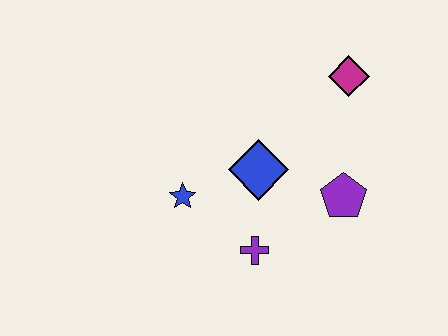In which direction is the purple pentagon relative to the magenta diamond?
The purple pentagon is below the magenta diamond.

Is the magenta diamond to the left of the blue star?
No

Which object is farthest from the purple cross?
The magenta diamond is farthest from the purple cross.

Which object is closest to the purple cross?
The blue diamond is closest to the purple cross.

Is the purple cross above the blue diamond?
No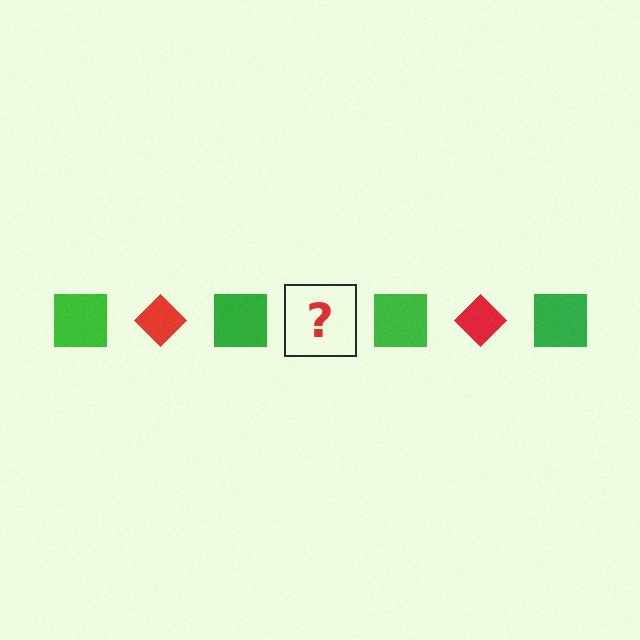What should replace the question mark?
The question mark should be replaced with a red diamond.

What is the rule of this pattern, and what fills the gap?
The rule is that the pattern alternates between green square and red diamond. The gap should be filled with a red diamond.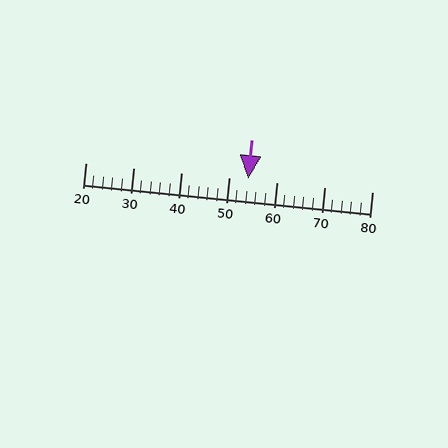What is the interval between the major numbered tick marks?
The major tick marks are spaced 10 units apart.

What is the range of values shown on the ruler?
The ruler shows values from 20 to 80.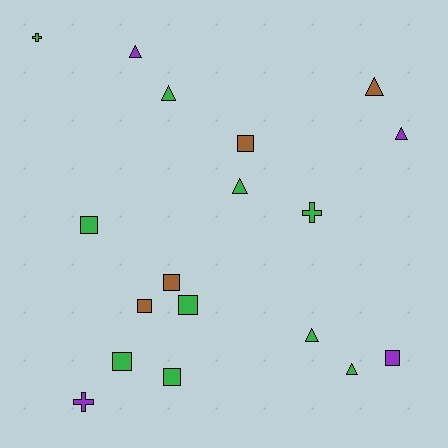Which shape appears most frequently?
Square, with 8 objects.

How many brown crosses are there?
There are no brown crosses.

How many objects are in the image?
There are 18 objects.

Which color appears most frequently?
Green, with 10 objects.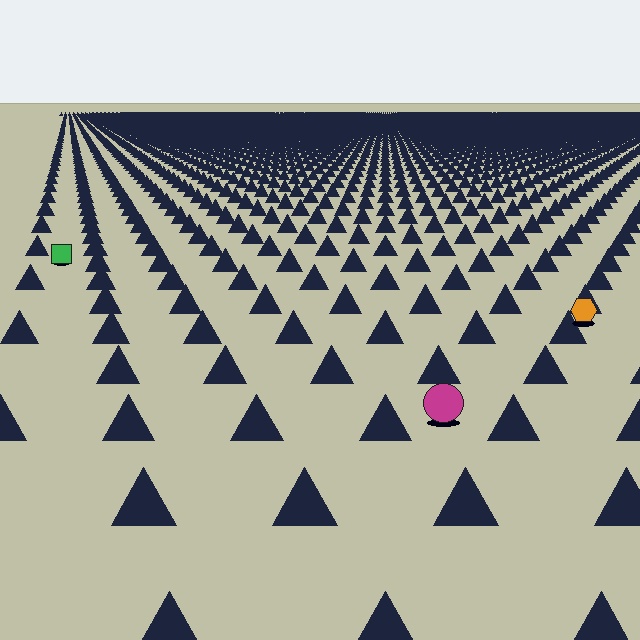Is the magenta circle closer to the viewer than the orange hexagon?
Yes. The magenta circle is closer — you can tell from the texture gradient: the ground texture is coarser near it.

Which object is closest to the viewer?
The magenta circle is closest. The texture marks near it are larger and more spread out.